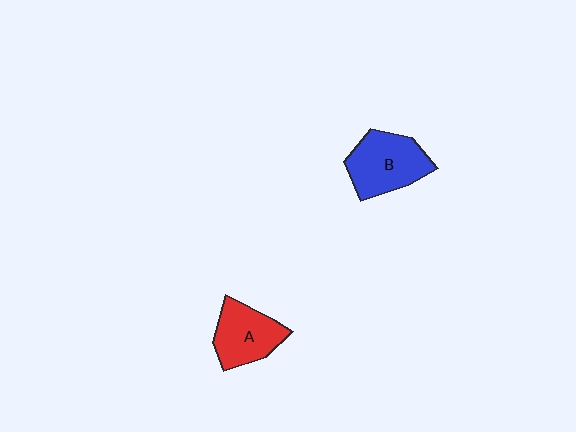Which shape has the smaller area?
Shape A (red).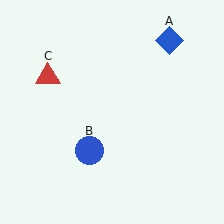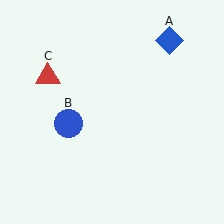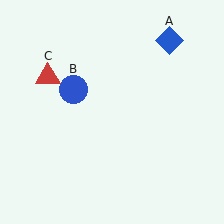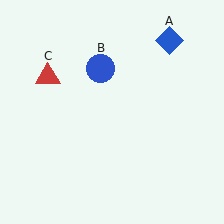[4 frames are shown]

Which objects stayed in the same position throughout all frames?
Blue diamond (object A) and red triangle (object C) remained stationary.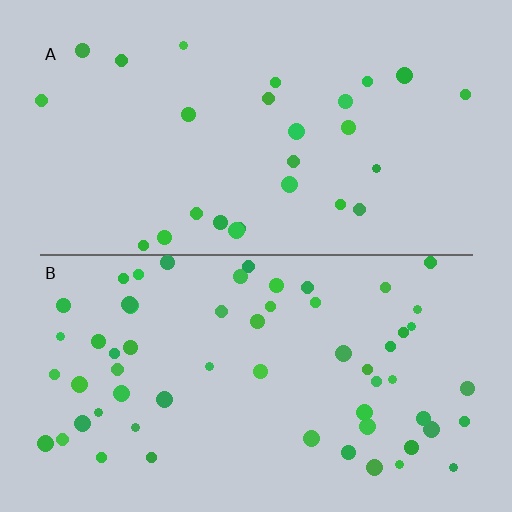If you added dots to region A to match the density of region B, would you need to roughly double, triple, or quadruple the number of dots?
Approximately double.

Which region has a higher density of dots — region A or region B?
B (the bottom).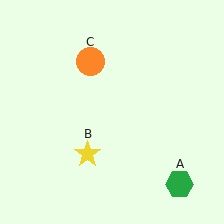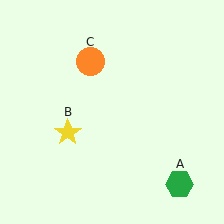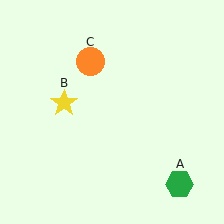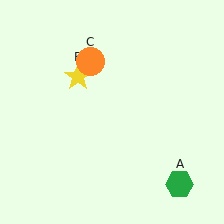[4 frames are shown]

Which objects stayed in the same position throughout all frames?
Green hexagon (object A) and orange circle (object C) remained stationary.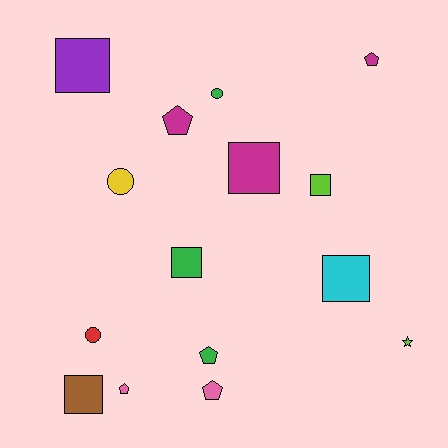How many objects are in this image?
There are 15 objects.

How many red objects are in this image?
There is 1 red object.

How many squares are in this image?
There are 6 squares.